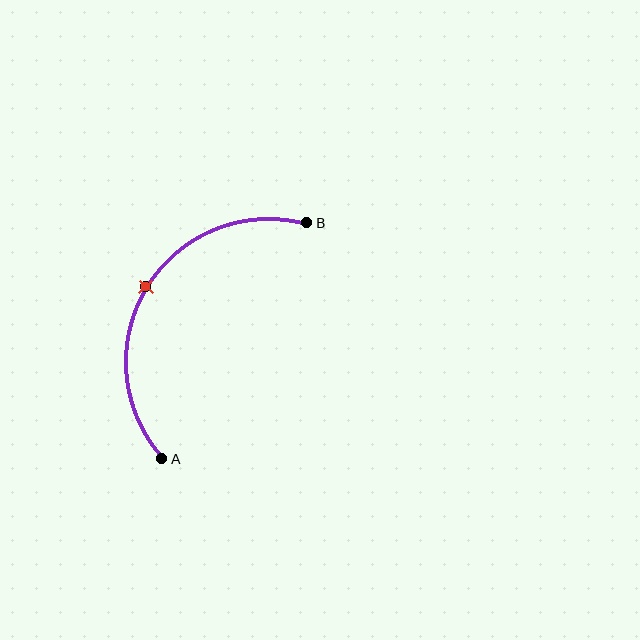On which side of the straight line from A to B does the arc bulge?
The arc bulges to the left of the straight line connecting A and B.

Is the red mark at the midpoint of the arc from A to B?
Yes. The red mark lies on the arc at equal arc-length from both A and B — it is the arc midpoint.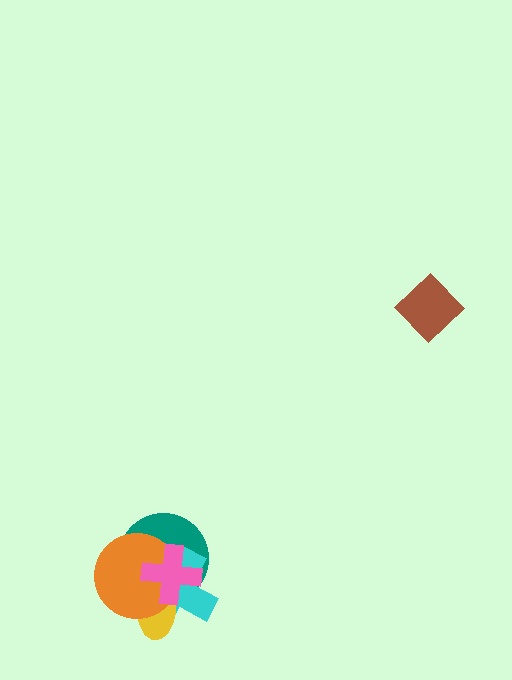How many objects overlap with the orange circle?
4 objects overlap with the orange circle.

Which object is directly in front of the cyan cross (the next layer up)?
The yellow ellipse is directly in front of the cyan cross.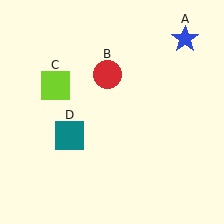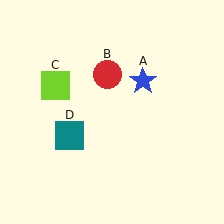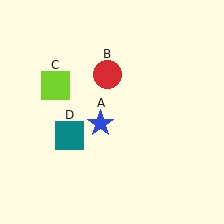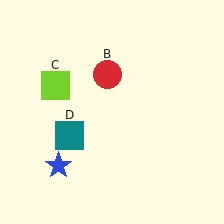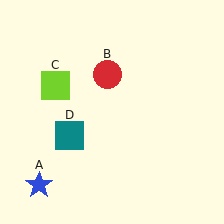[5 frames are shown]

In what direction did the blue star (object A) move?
The blue star (object A) moved down and to the left.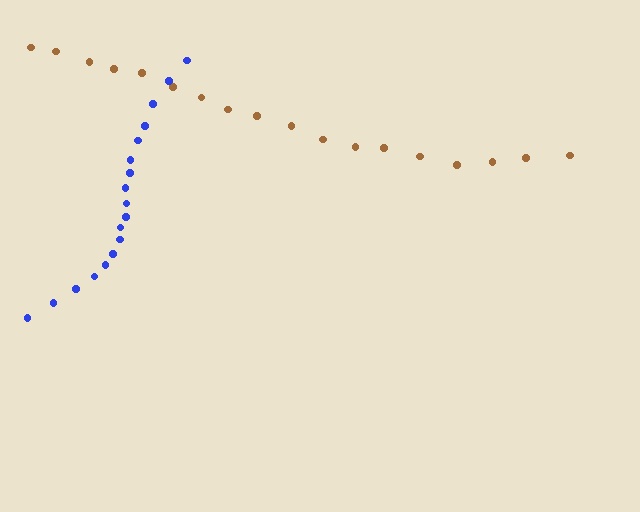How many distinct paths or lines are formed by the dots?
There are 2 distinct paths.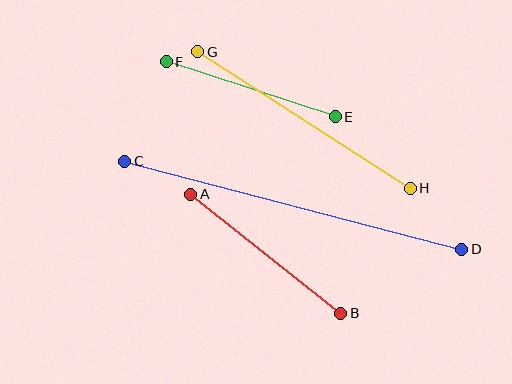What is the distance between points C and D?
The distance is approximately 348 pixels.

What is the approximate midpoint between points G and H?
The midpoint is at approximately (304, 120) pixels.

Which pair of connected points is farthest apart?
Points C and D are farthest apart.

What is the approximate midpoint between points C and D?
The midpoint is at approximately (293, 205) pixels.